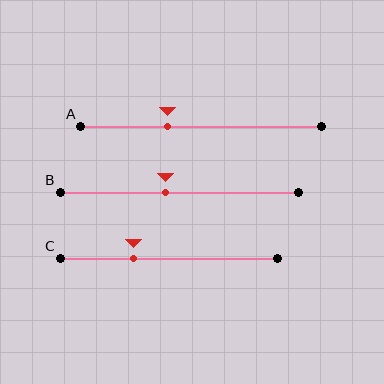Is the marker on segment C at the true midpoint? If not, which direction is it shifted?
No, the marker on segment C is shifted to the left by about 16% of the segment length.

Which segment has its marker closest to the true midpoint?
Segment B has its marker closest to the true midpoint.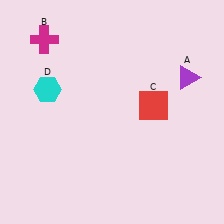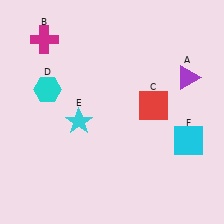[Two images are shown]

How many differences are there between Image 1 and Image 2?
There are 2 differences between the two images.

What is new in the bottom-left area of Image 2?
A cyan star (E) was added in the bottom-left area of Image 2.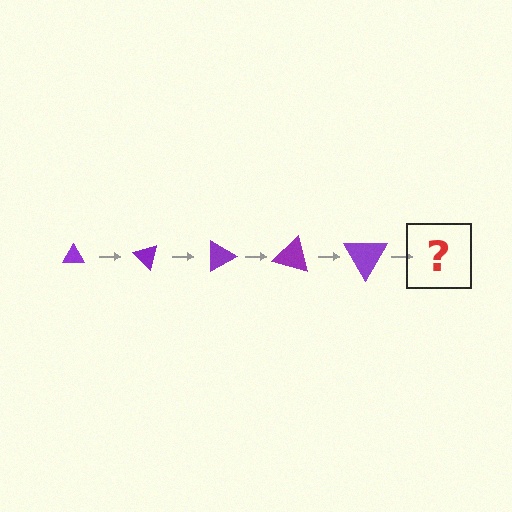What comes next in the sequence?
The next element should be a triangle, larger than the previous one and rotated 225 degrees from the start.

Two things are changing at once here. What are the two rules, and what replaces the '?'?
The two rules are that the triangle grows larger each step and it rotates 45 degrees each step. The '?' should be a triangle, larger than the previous one and rotated 225 degrees from the start.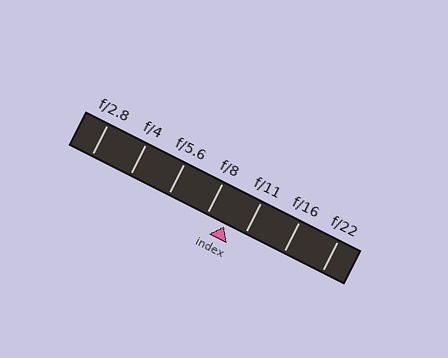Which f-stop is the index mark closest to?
The index mark is closest to f/8.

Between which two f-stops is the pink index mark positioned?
The index mark is between f/8 and f/11.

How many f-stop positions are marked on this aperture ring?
There are 7 f-stop positions marked.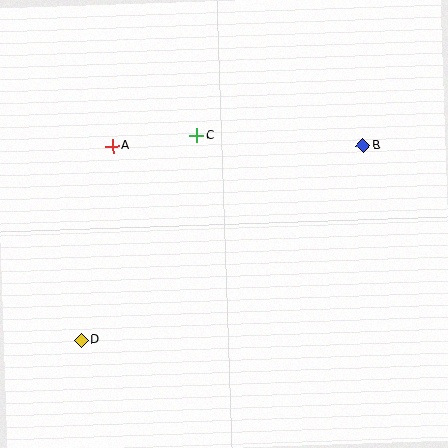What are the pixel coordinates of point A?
Point A is at (112, 146).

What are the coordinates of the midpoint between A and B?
The midpoint between A and B is at (238, 146).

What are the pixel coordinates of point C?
Point C is at (197, 136).